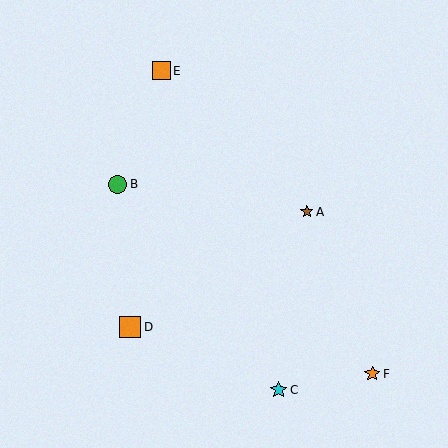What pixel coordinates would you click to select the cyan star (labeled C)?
Click at (279, 390) to select the cyan star C.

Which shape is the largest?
The orange square (labeled D) is the largest.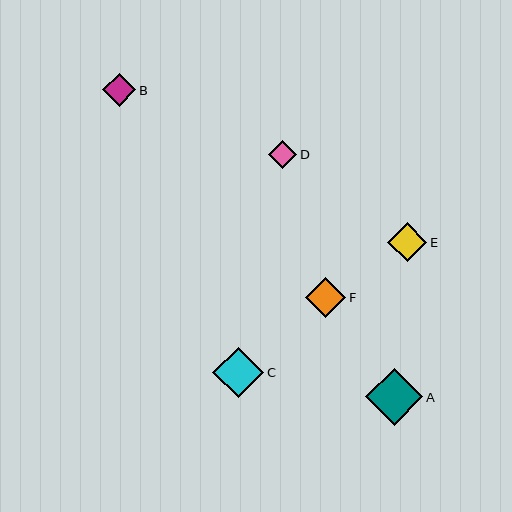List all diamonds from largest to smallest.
From largest to smallest: A, C, F, E, B, D.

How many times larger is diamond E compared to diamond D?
Diamond E is approximately 1.4 times the size of diamond D.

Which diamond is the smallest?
Diamond D is the smallest with a size of approximately 28 pixels.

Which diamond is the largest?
Diamond A is the largest with a size of approximately 58 pixels.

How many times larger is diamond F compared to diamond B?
Diamond F is approximately 1.2 times the size of diamond B.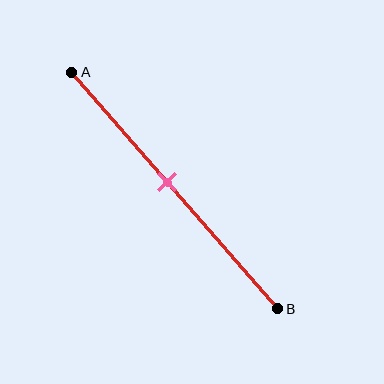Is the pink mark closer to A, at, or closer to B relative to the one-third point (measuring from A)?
The pink mark is closer to point B than the one-third point of segment AB.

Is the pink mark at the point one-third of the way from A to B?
No, the mark is at about 45% from A, not at the 33% one-third point.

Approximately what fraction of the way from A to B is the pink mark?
The pink mark is approximately 45% of the way from A to B.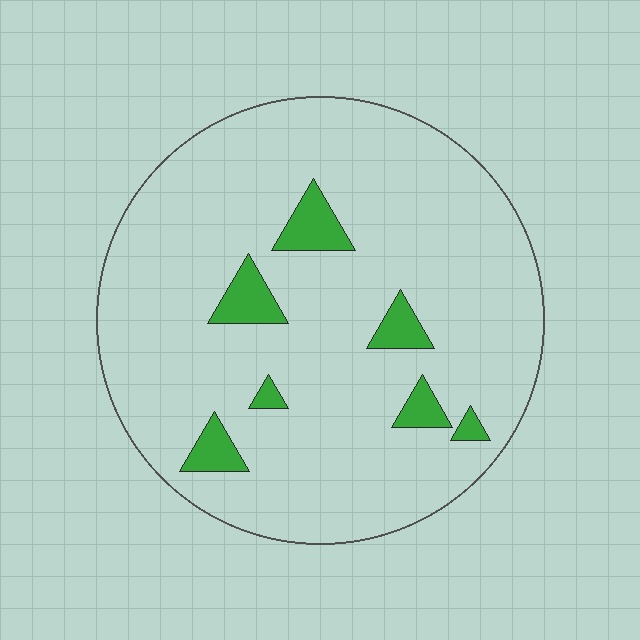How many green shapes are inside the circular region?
7.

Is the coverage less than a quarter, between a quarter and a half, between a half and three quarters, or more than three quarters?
Less than a quarter.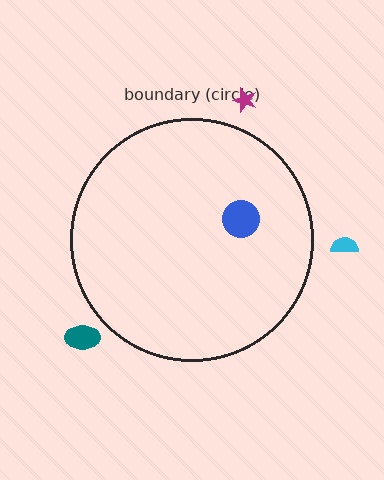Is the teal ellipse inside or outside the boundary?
Outside.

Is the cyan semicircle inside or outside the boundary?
Outside.